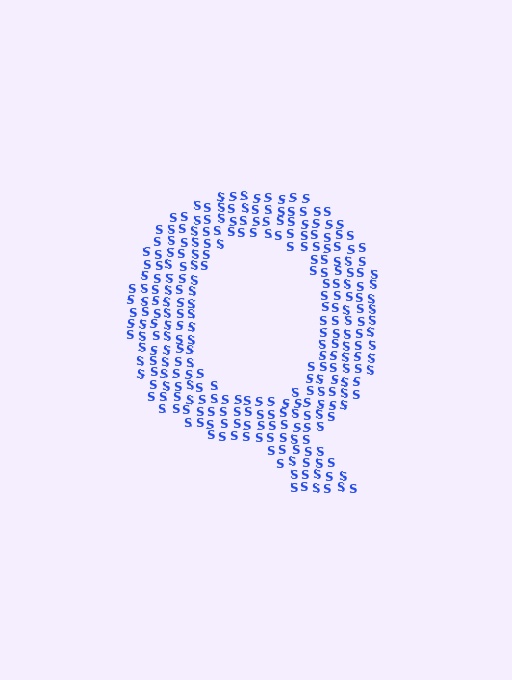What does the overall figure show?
The overall figure shows the letter Q.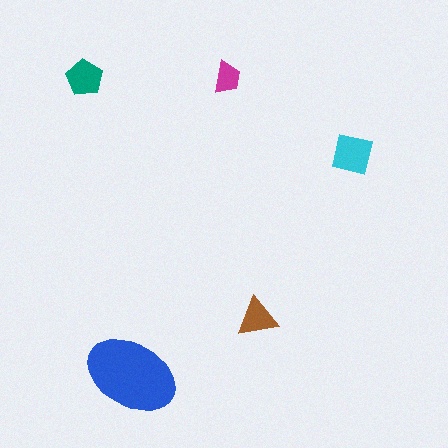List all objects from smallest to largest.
The magenta trapezoid, the brown triangle, the teal pentagon, the cyan square, the blue ellipse.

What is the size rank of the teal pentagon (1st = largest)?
3rd.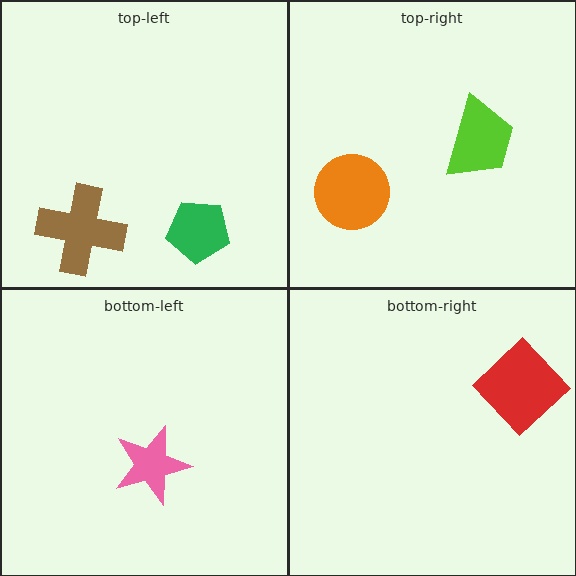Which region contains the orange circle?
The top-right region.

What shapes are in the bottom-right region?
The red diamond.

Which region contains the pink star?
The bottom-left region.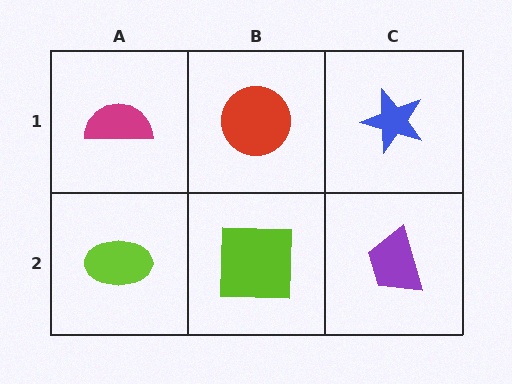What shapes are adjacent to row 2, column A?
A magenta semicircle (row 1, column A), a lime square (row 2, column B).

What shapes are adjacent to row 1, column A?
A lime ellipse (row 2, column A), a red circle (row 1, column B).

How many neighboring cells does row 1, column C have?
2.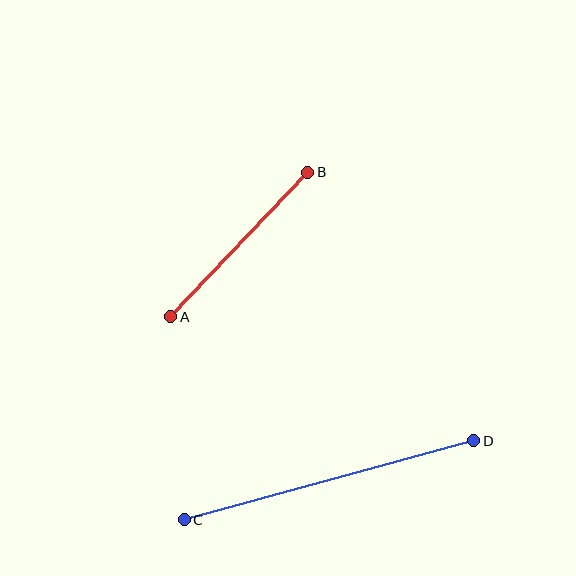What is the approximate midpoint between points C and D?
The midpoint is at approximately (329, 480) pixels.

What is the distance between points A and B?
The distance is approximately 199 pixels.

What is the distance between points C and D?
The distance is approximately 300 pixels.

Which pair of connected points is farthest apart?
Points C and D are farthest apart.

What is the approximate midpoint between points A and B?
The midpoint is at approximately (239, 245) pixels.